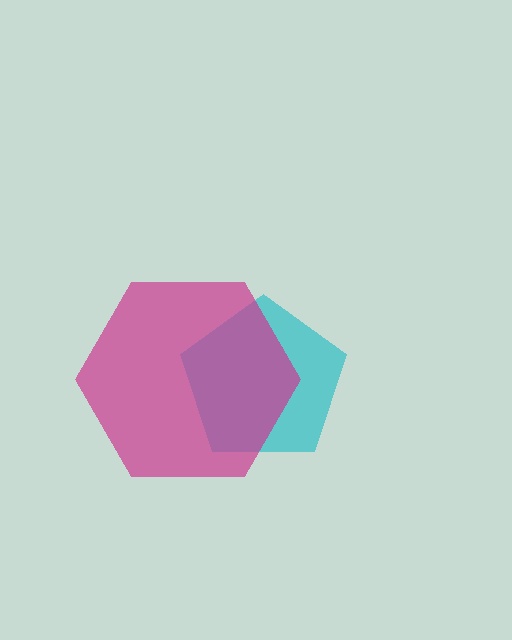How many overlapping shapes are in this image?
There are 2 overlapping shapes in the image.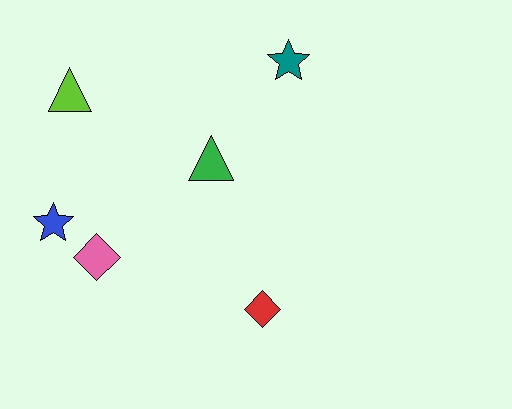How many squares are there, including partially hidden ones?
There are no squares.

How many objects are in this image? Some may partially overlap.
There are 6 objects.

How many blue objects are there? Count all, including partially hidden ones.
There is 1 blue object.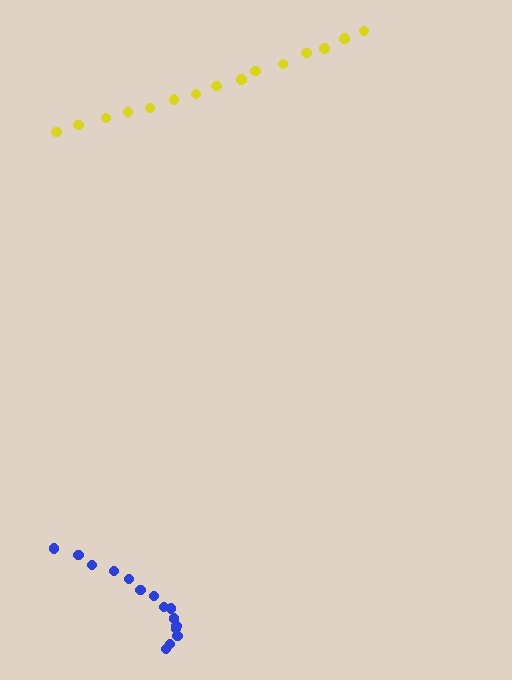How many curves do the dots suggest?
There are 2 distinct paths.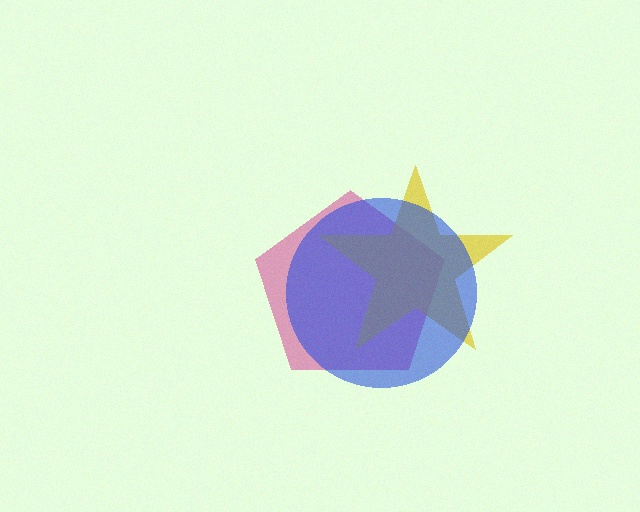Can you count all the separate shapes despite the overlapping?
Yes, there are 3 separate shapes.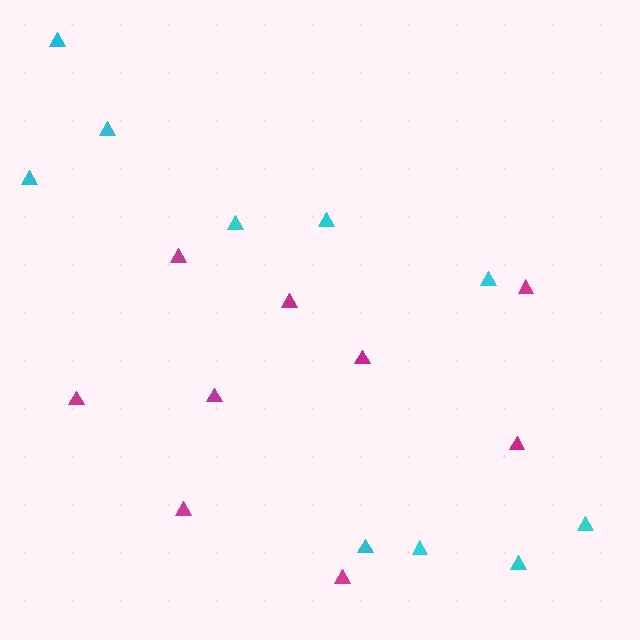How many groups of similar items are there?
There are 2 groups: one group of magenta triangles (9) and one group of cyan triangles (10).